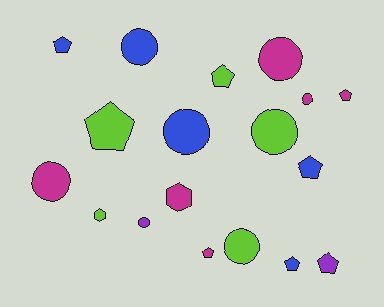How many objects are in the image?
There are 18 objects.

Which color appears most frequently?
Magenta, with 6 objects.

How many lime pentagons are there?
There are 2 lime pentagons.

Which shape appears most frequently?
Circle, with 8 objects.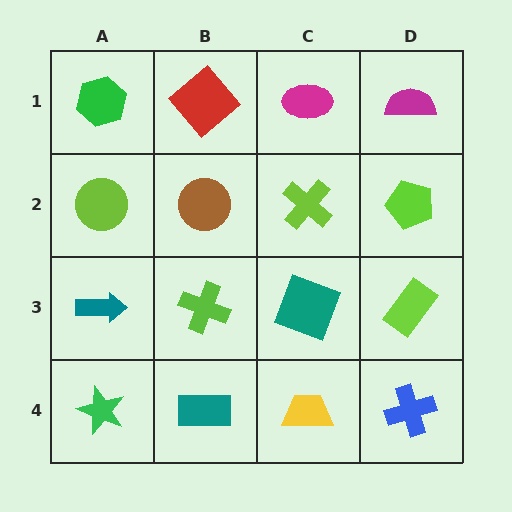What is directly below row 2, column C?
A teal square.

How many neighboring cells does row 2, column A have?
3.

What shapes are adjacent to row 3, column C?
A lime cross (row 2, column C), a yellow trapezoid (row 4, column C), a lime cross (row 3, column B), a lime rectangle (row 3, column D).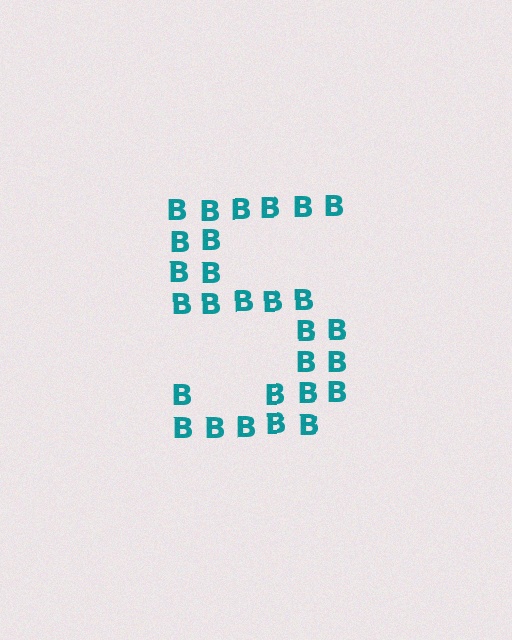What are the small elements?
The small elements are letter B's.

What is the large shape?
The large shape is the digit 5.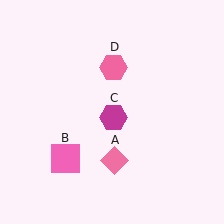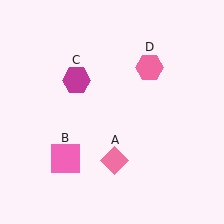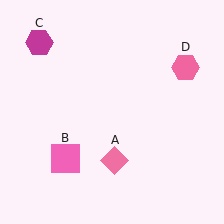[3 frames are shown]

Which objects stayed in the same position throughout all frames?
Pink diamond (object A) and pink square (object B) remained stationary.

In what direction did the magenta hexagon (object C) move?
The magenta hexagon (object C) moved up and to the left.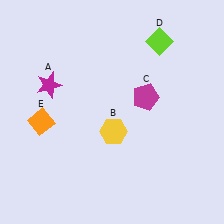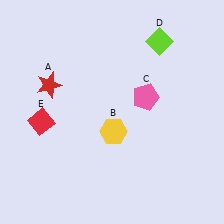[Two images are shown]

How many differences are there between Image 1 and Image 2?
There are 3 differences between the two images.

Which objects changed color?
A changed from magenta to red. C changed from magenta to pink. E changed from orange to red.